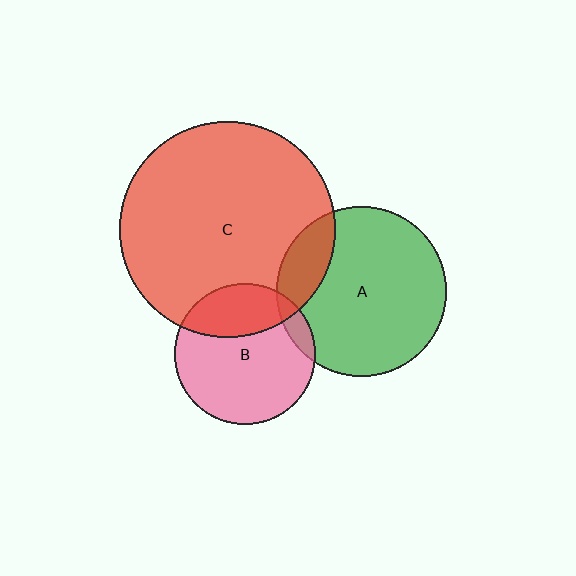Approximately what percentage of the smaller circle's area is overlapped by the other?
Approximately 10%.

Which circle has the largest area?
Circle C (red).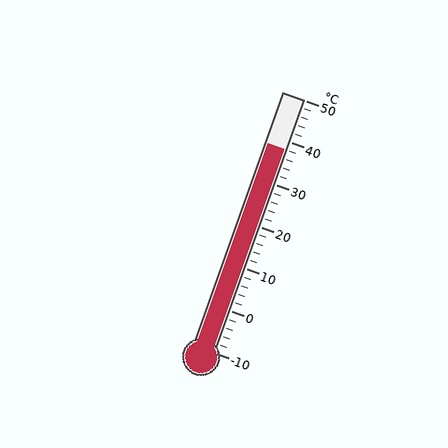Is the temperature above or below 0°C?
The temperature is above 0°C.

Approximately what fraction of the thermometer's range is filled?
The thermometer is filled to approximately 80% of its range.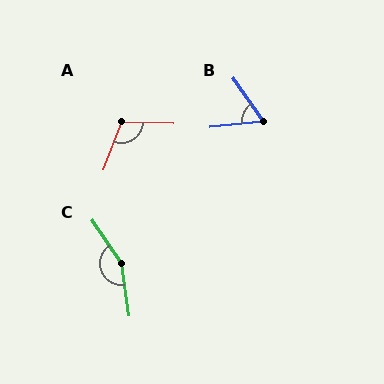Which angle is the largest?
C, at approximately 155 degrees.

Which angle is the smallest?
B, at approximately 61 degrees.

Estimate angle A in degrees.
Approximately 109 degrees.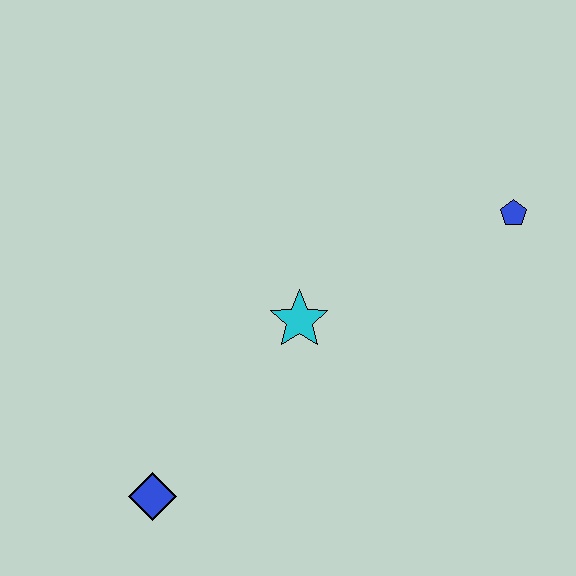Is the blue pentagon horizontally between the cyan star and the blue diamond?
No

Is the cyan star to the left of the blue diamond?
No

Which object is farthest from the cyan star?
The blue pentagon is farthest from the cyan star.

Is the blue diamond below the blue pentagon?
Yes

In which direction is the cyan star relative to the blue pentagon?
The cyan star is to the left of the blue pentagon.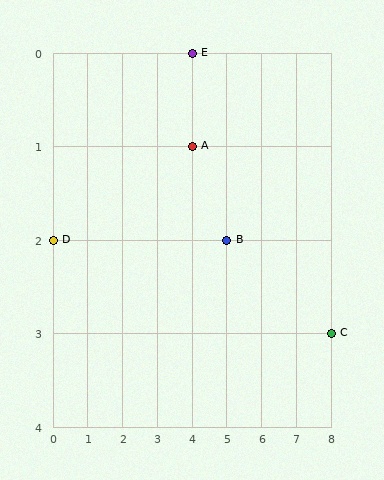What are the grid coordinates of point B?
Point B is at grid coordinates (5, 2).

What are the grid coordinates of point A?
Point A is at grid coordinates (4, 1).